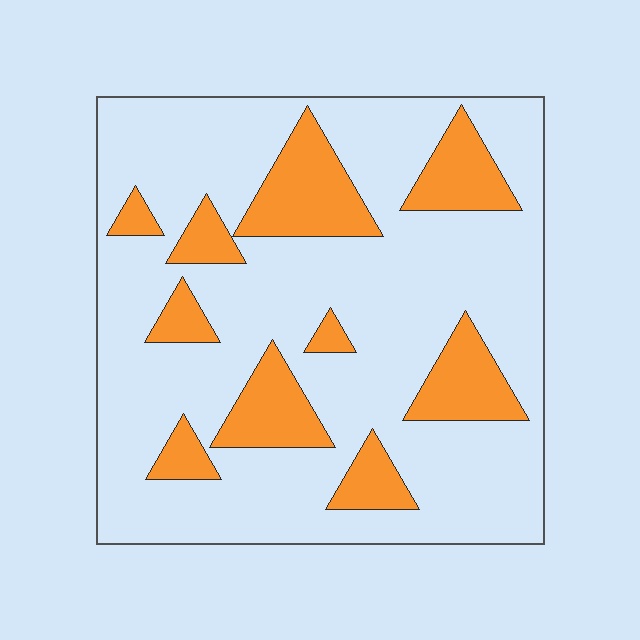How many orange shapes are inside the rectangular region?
10.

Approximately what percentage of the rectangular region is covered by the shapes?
Approximately 25%.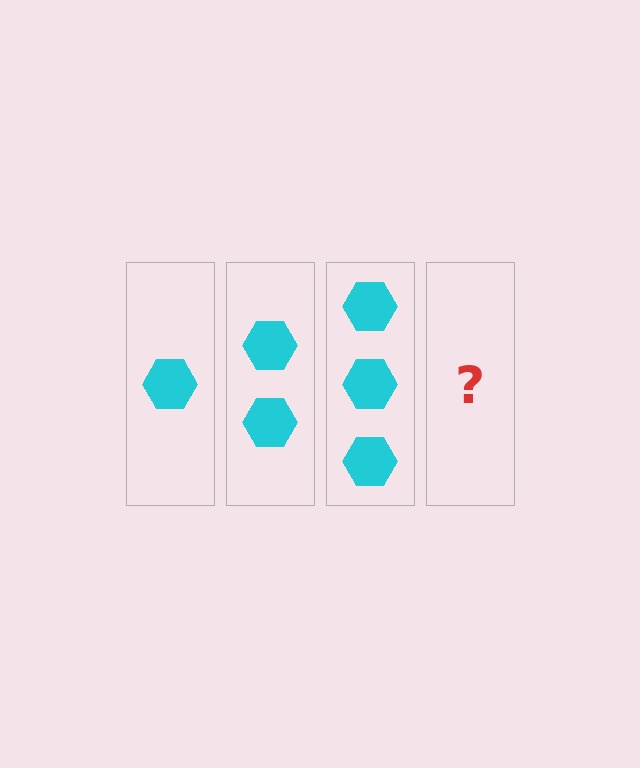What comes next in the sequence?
The next element should be 4 hexagons.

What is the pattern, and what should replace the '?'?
The pattern is that each step adds one more hexagon. The '?' should be 4 hexagons.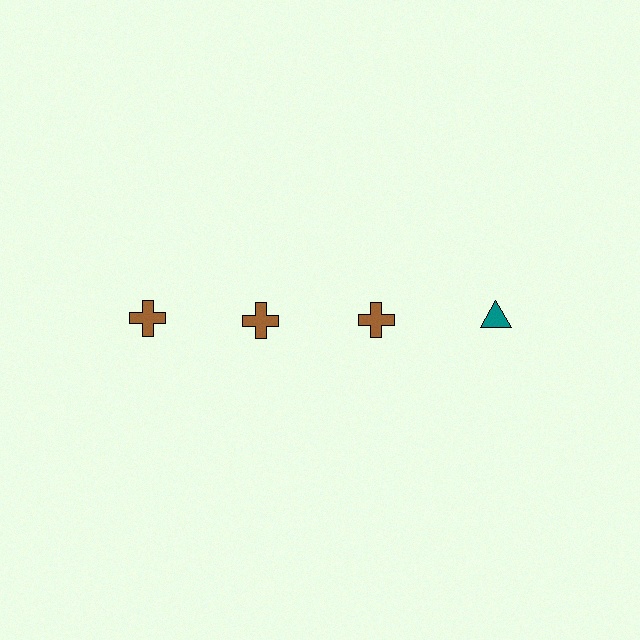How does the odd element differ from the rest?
It differs in both color (teal instead of brown) and shape (triangle instead of cross).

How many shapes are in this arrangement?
There are 4 shapes arranged in a grid pattern.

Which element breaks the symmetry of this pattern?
The teal triangle in the top row, second from right column breaks the symmetry. All other shapes are brown crosses.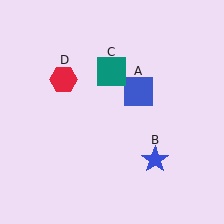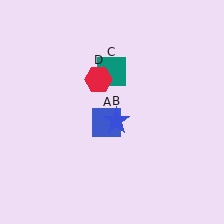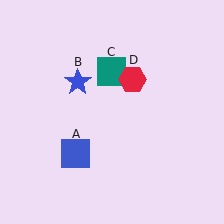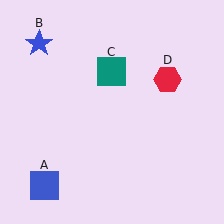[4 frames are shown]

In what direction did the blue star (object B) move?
The blue star (object B) moved up and to the left.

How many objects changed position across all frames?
3 objects changed position: blue square (object A), blue star (object B), red hexagon (object D).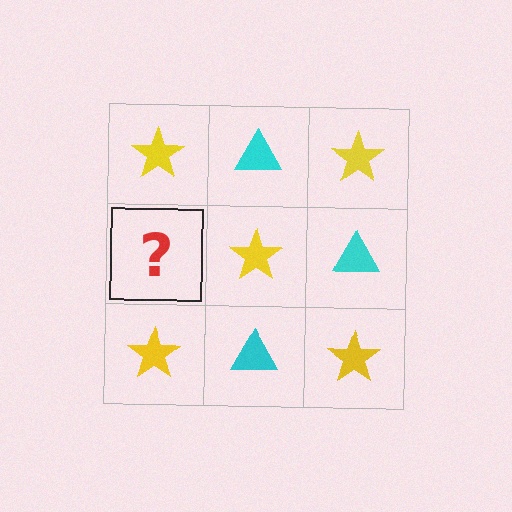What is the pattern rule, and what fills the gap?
The rule is that it alternates yellow star and cyan triangle in a checkerboard pattern. The gap should be filled with a cyan triangle.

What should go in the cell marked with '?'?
The missing cell should contain a cyan triangle.